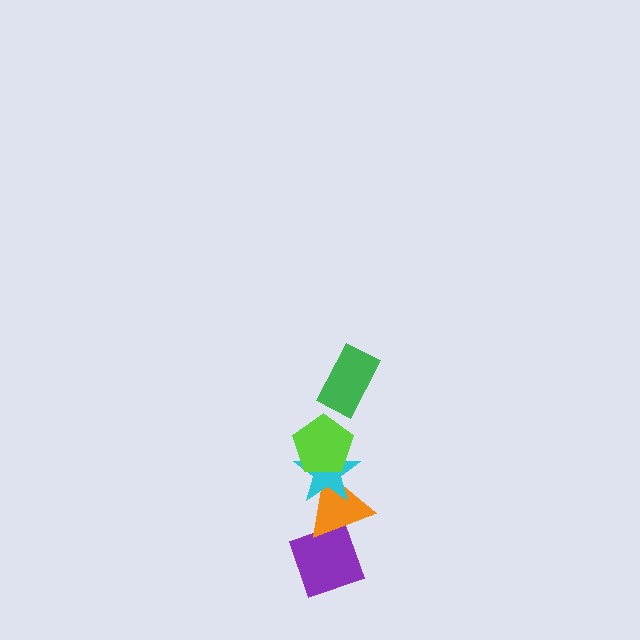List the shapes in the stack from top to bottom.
From top to bottom: the green rectangle, the lime pentagon, the cyan star, the orange triangle, the purple diamond.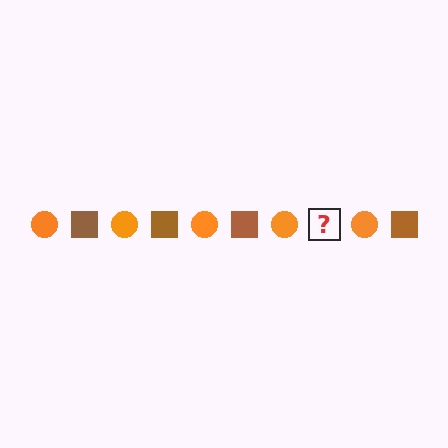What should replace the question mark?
The question mark should be replaced with a brown square.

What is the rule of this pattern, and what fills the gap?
The rule is that the pattern alternates between orange circle and brown square. The gap should be filled with a brown square.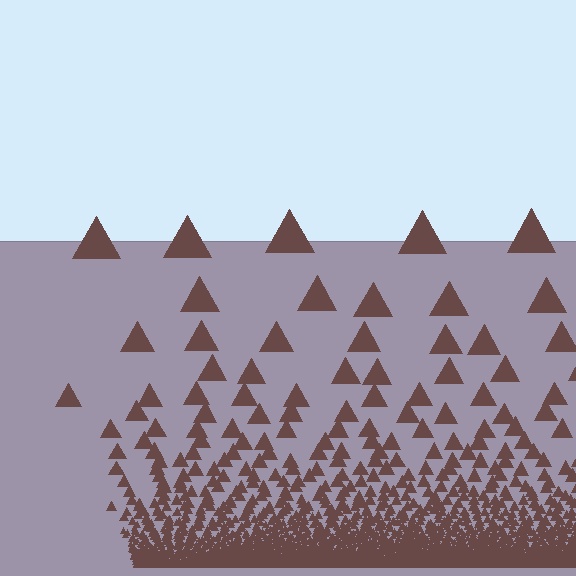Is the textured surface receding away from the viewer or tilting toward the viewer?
The surface appears to tilt toward the viewer. Texture elements get larger and sparser toward the top.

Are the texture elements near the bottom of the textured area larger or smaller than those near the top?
Smaller. The gradient is inverted — elements near the bottom are smaller and denser.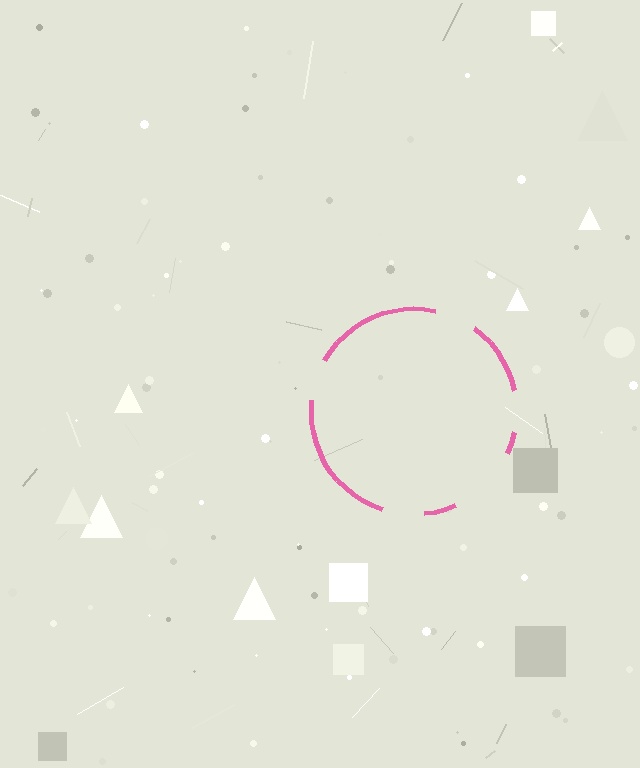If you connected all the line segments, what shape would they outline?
They would outline a circle.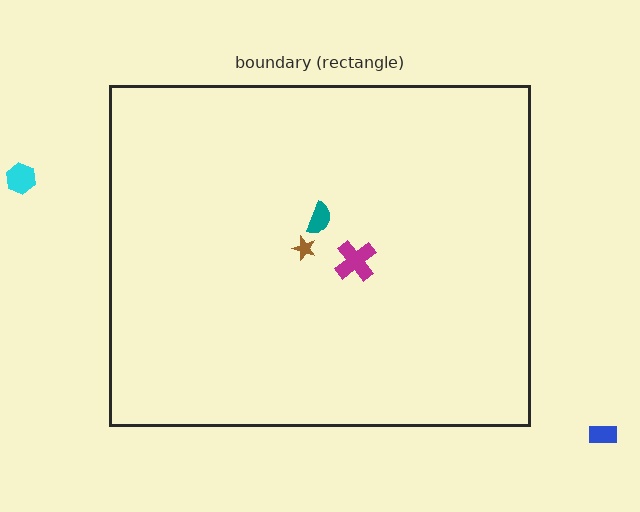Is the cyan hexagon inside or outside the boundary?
Outside.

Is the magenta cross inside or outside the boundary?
Inside.